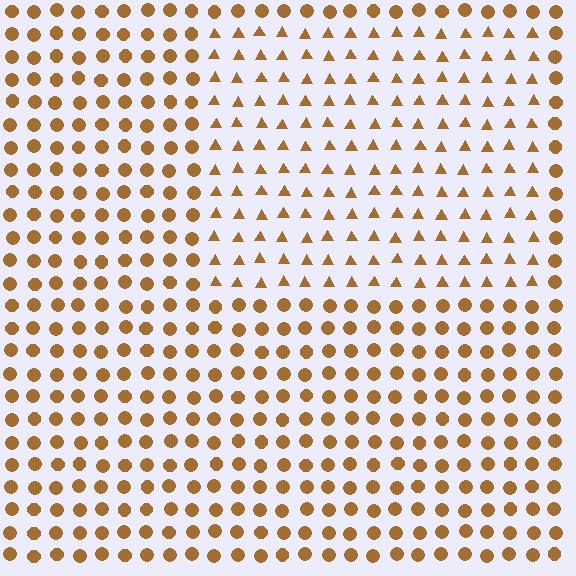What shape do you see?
I see a rectangle.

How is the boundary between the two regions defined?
The boundary is defined by a change in element shape: triangles inside vs. circles outside. All elements share the same color and spacing.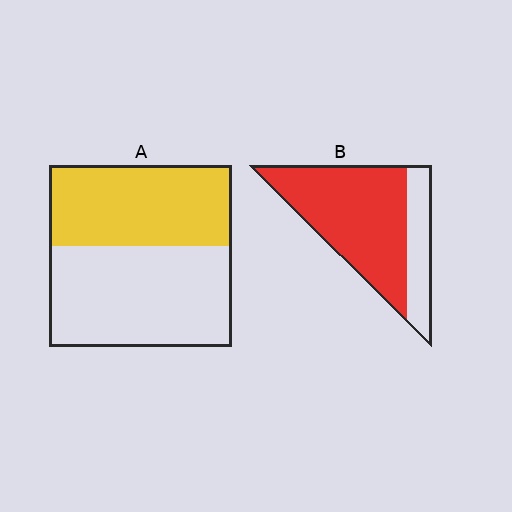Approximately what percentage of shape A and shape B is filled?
A is approximately 45% and B is approximately 75%.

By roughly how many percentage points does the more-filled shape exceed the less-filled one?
By roughly 30 percentage points (B over A).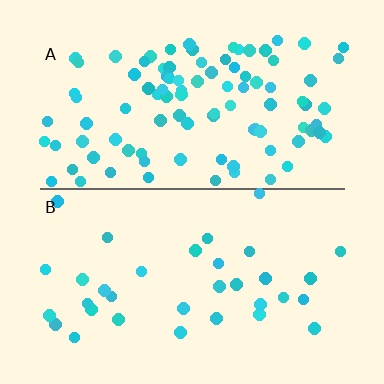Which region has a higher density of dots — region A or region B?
A (the top).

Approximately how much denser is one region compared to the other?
Approximately 2.9× — region A over region B.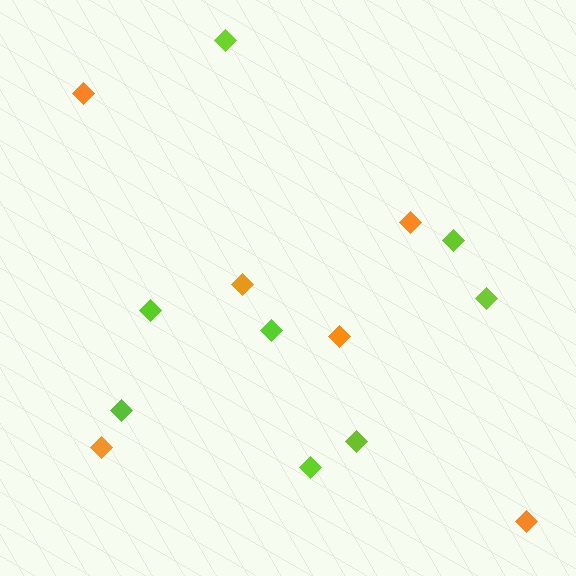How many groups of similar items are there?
There are 2 groups: one group of lime diamonds (8) and one group of orange diamonds (6).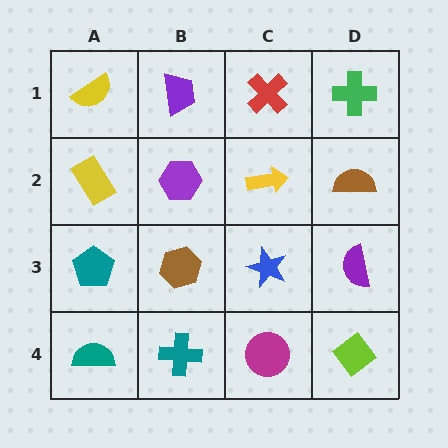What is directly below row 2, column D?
A purple semicircle.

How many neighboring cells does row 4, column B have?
3.